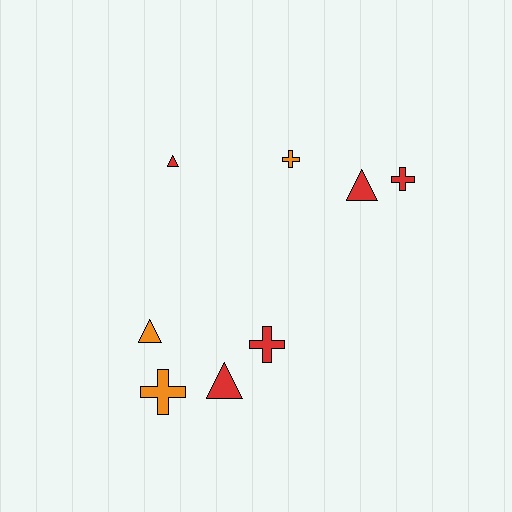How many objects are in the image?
There are 8 objects.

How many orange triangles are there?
There is 1 orange triangle.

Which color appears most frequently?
Red, with 5 objects.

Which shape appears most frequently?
Triangle, with 4 objects.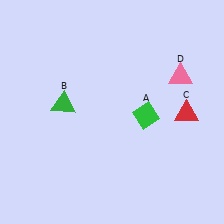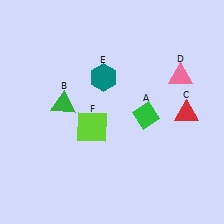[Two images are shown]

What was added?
A teal hexagon (E), a lime square (F) were added in Image 2.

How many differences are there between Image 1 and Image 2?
There are 2 differences between the two images.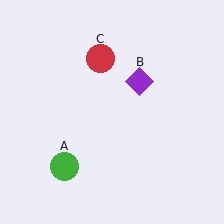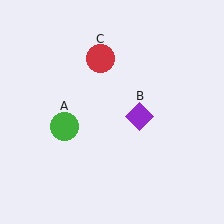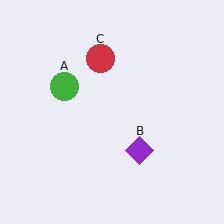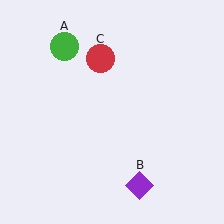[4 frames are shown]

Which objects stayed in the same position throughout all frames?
Red circle (object C) remained stationary.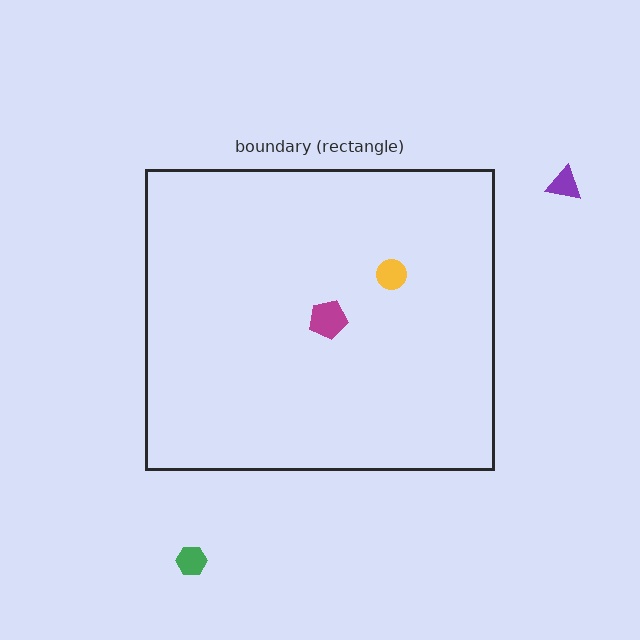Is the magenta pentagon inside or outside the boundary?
Inside.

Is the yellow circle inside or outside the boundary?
Inside.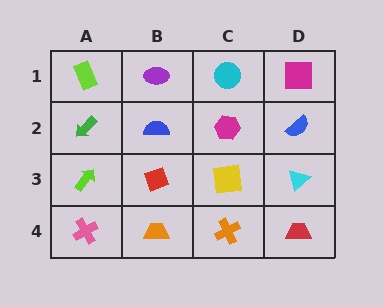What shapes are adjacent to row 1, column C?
A magenta hexagon (row 2, column C), a purple ellipse (row 1, column B), a magenta square (row 1, column D).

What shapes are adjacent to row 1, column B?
A blue semicircle (row 2, column B), a lime rectangle (row 1, column A), a cyan circle (row 1, column C).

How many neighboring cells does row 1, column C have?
3.